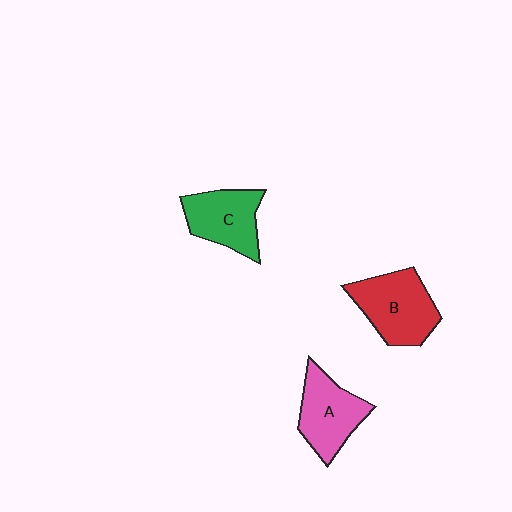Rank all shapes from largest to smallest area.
From largest to smallest: B (red), A (pink), C (green).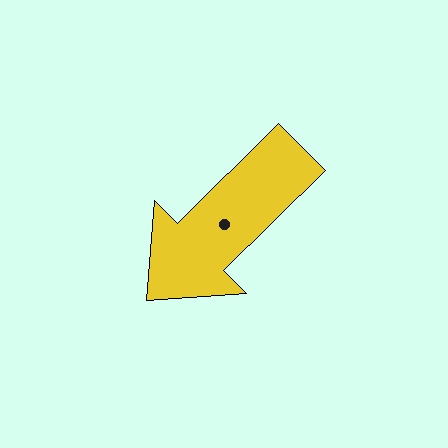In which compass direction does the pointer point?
Southwest.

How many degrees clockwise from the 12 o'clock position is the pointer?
Approximately 225 degrees.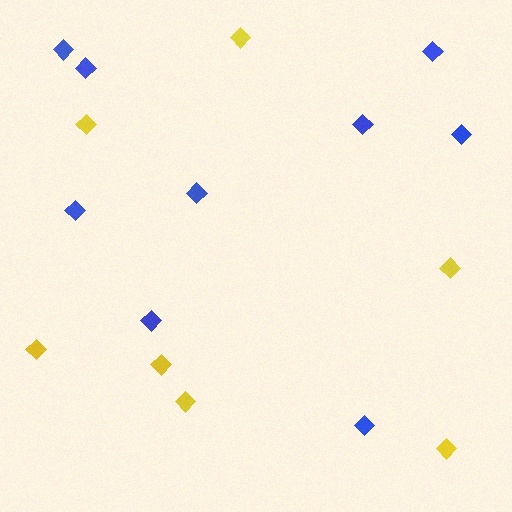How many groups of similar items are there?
There are 2 groups: one group of yellow diamonds (7) and one group of blue diamonds (9).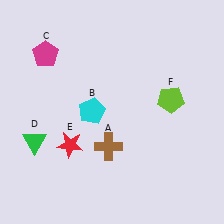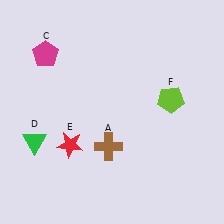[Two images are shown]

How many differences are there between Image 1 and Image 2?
There is 1 difference between the two images.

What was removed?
The cyan pentagon (B) was removed in Image 2.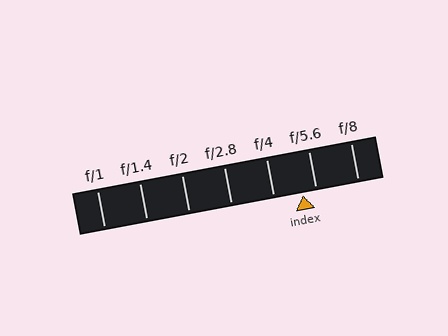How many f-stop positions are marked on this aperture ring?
There are 7 f-stop positions marked.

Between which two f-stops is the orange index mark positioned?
The index mark is between f/4 and f/5.6.